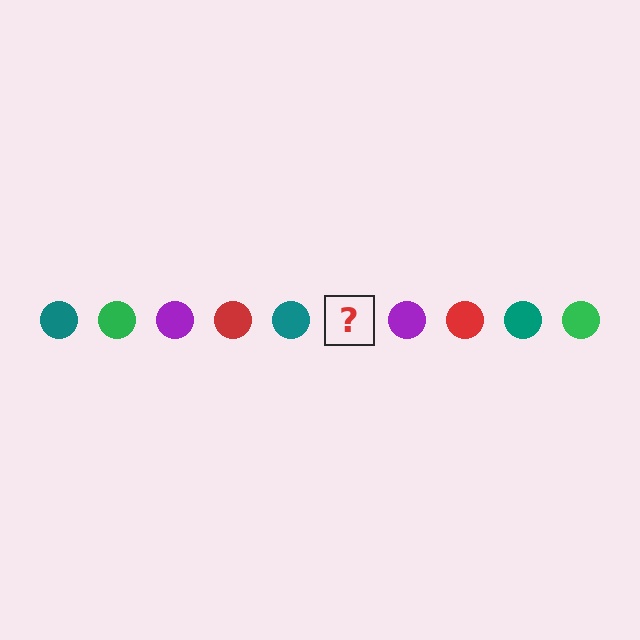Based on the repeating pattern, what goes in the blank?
The blank should be a green circle.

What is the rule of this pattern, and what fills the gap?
The rule is that the pattern cycles through teal, green, purple, red circles. The gap should be filled with a green circle.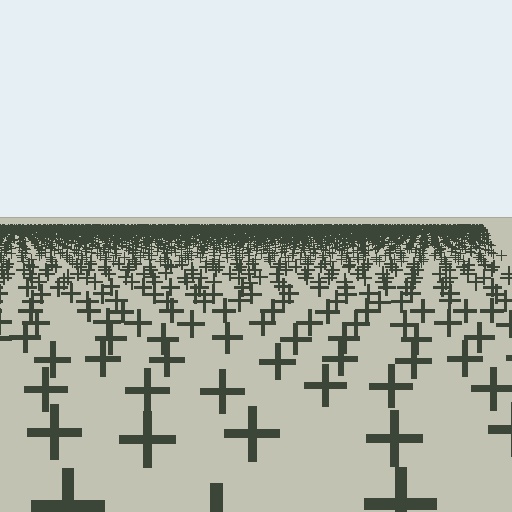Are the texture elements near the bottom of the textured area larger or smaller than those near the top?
Larger. Near the bottom, elements are closer to the viewer and appear at a bigger on-screen size.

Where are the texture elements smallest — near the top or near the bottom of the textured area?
Near the top.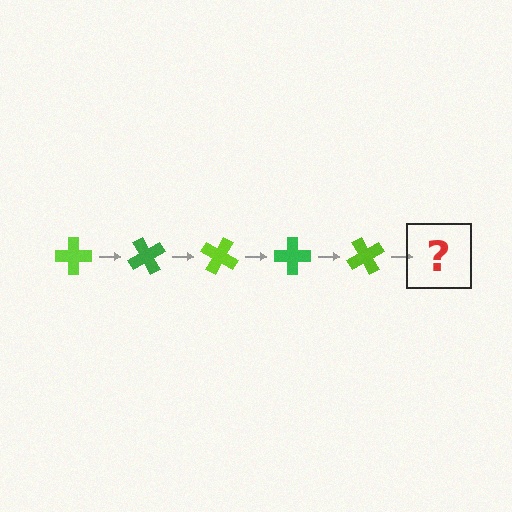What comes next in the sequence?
The next element should be a green cross, rotated 300 degrees from the start.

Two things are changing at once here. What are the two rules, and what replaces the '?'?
The two rules are that it rotates 60 degrees each step and the color cycles through lime and green. The '?' should be a green cross, rotated 300 degrees from the start.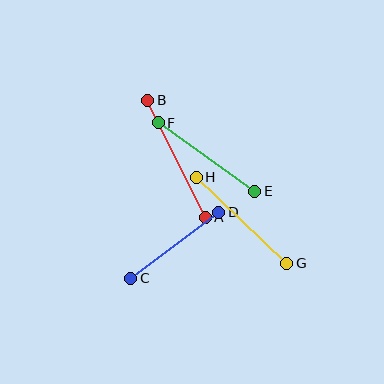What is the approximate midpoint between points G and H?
The midpoint is at approximately (241, 220) pixels.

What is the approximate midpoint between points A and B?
The midpoint is at approximately (176, 159) pixels.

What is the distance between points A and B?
The distance is approximately 130 pixels.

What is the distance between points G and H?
The distance is approximately 125 pixels.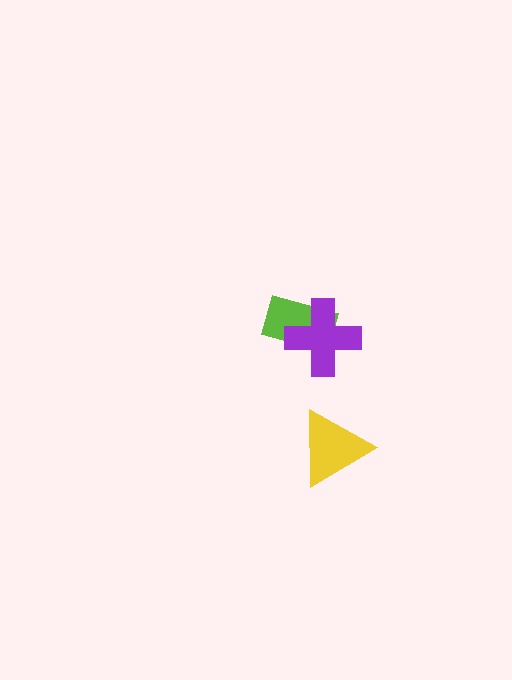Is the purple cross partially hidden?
No, no other shape covers it.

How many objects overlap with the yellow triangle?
0 objects overlap with the yellow triangle.